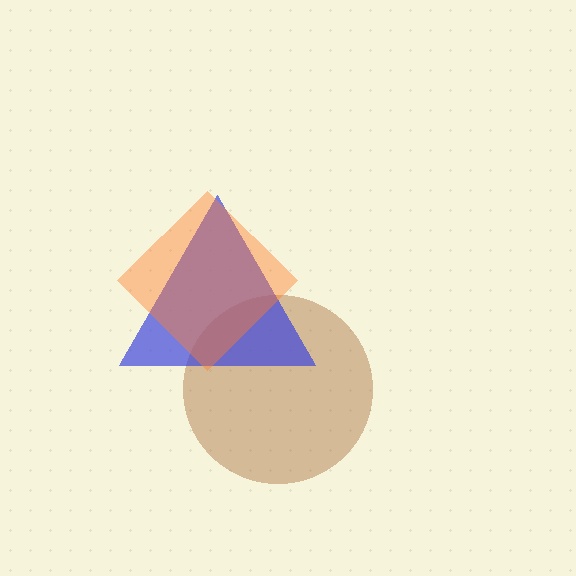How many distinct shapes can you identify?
There are 3 distinct shapes: a brown circle, a blue triangle, an orange diamond.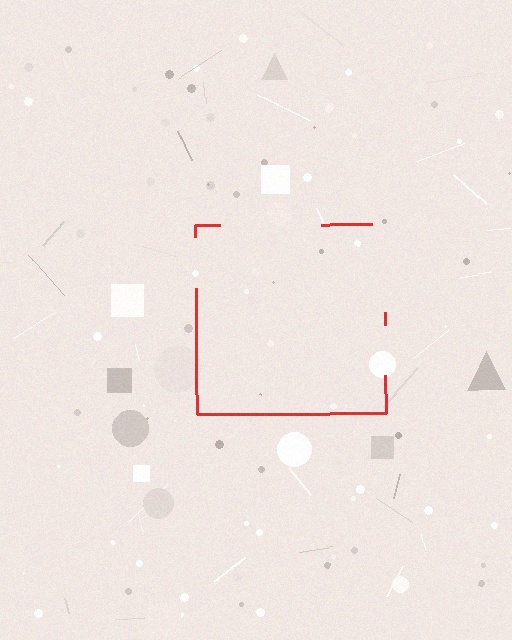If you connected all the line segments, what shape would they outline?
They would outline a square.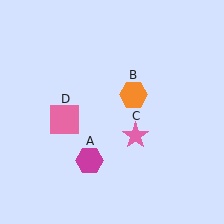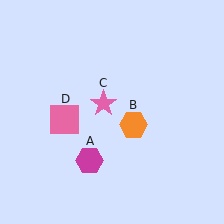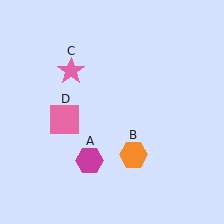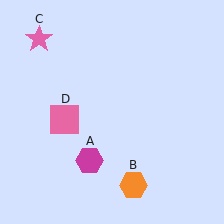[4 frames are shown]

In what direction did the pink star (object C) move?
The pink star (object C) moved up and to the left.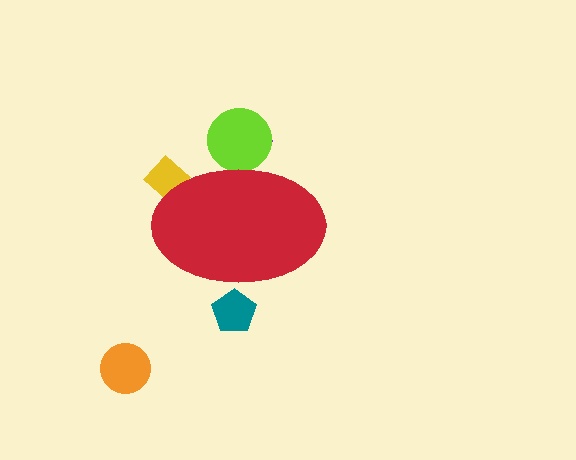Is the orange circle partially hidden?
No, the orange circle is fully visible.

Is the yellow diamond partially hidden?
Yes, the yellow diamond is partially hidden behind the red ellipse.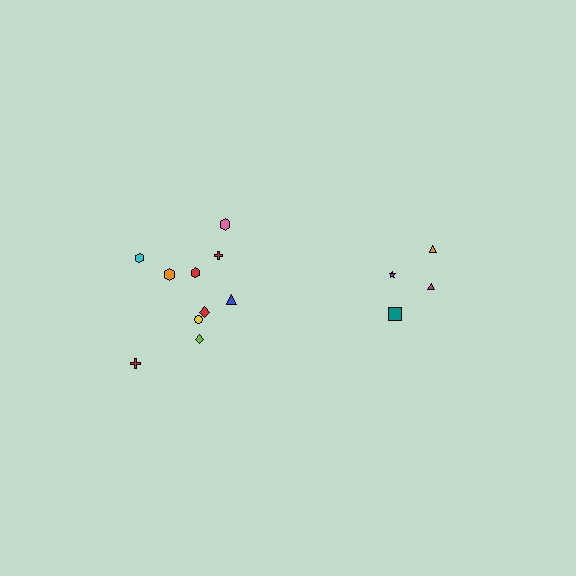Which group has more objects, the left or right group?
The left group.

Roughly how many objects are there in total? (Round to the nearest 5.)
Roughly 15 objects in total.